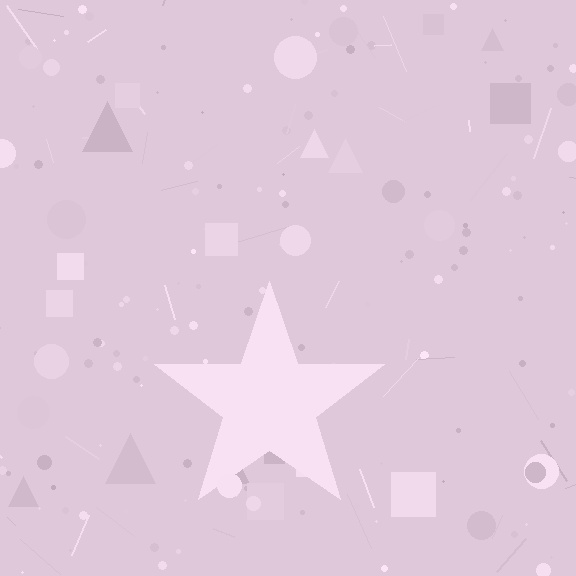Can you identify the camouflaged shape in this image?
The camouflaged shape is a star.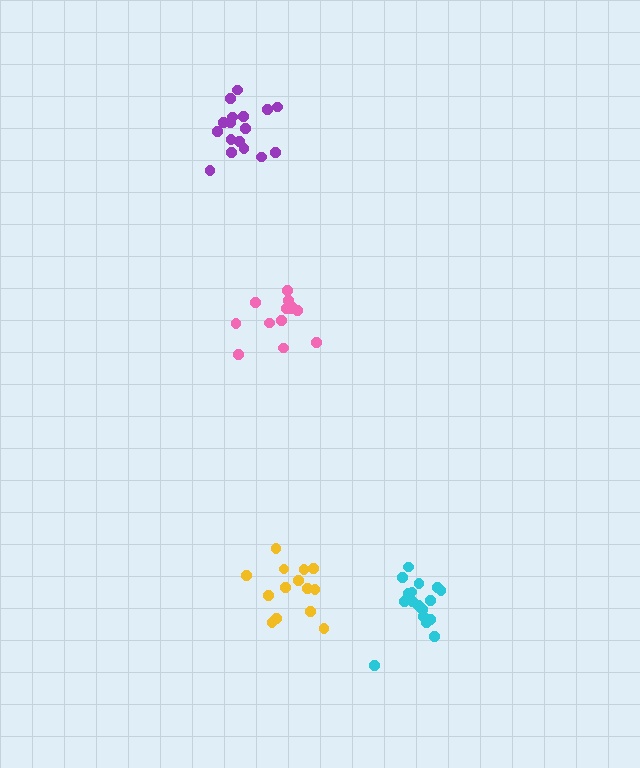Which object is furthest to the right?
The cyan cluster is rightmost.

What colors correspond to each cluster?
The clusters are colored: yellow, purple, cyan, pink.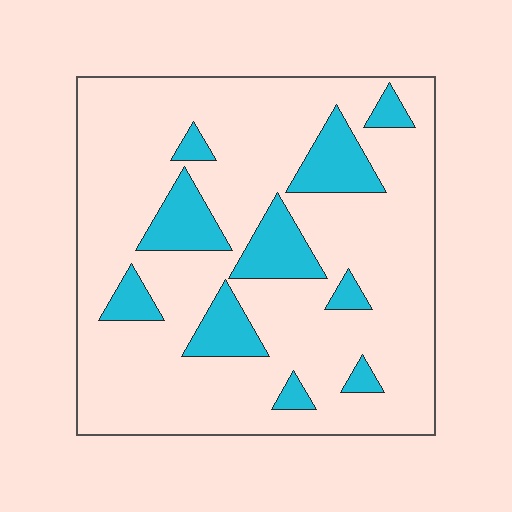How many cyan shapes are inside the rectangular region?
10.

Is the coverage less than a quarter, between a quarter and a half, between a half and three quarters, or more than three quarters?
Less than a quarter.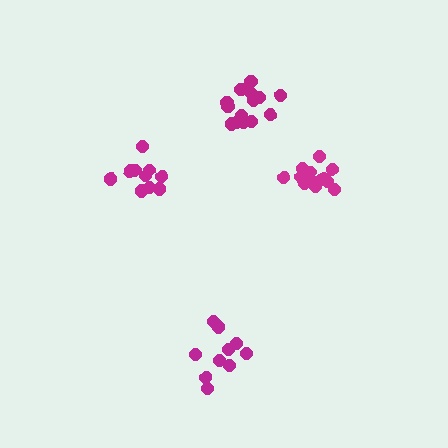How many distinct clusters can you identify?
There are 4 distinct clusters.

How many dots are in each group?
Group 1: 14 dots, Group 2: 13 dots, Group 3: 10 dots, Group 4: 10 dots (47 total).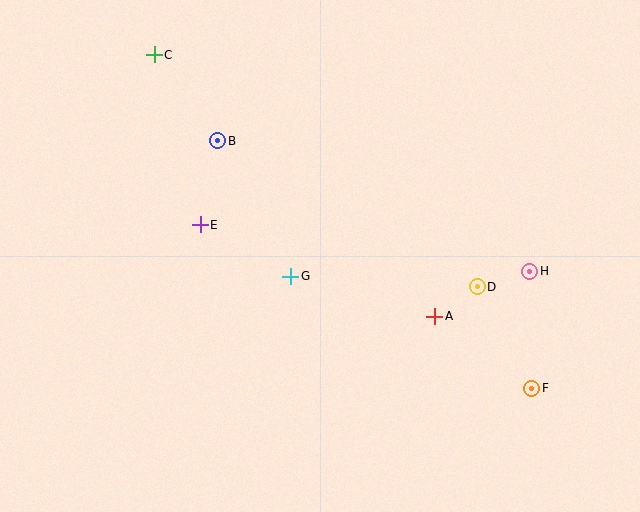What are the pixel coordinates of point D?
Point D is at (477, 287).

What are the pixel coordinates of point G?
Point G is at (291, 276).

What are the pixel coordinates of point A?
Point A is at (435, 316).